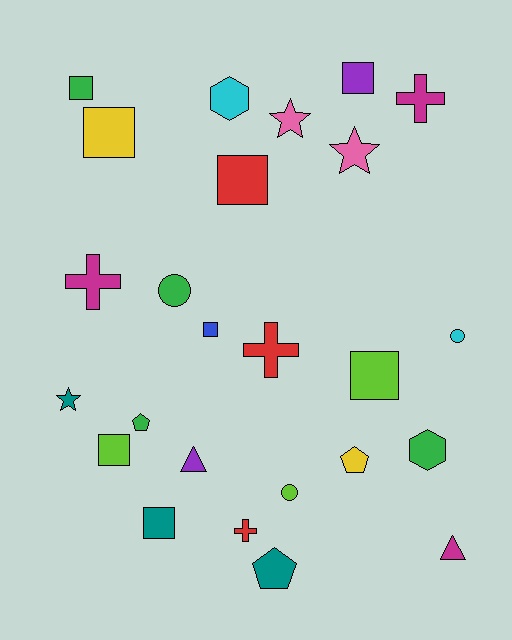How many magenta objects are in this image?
There are 3 magenta objects.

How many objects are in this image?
There are 25 objects.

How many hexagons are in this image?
There are 2 hexagons.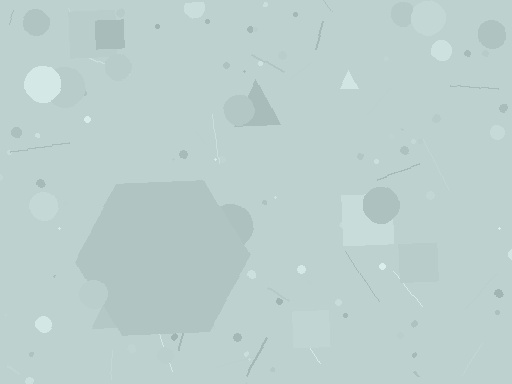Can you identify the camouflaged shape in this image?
The camouflaged shape is a hexagon.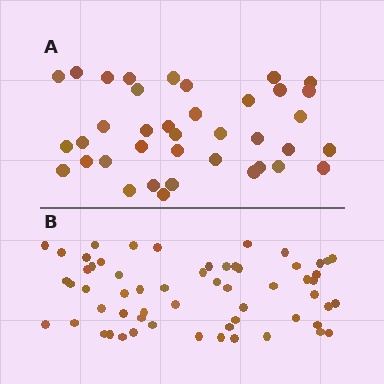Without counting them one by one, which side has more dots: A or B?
Region B (the bottom region) has more dots.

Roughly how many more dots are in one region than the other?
Region B has approximately 20 more dots than region A.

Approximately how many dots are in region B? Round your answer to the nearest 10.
About 60 dots. (The exact count is 59, which rounds to 60.)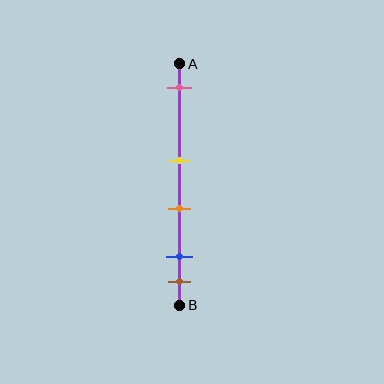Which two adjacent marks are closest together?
The blue and brown marks are the closest adjacent pair.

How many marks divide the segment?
There are 5 marks dividing the segment.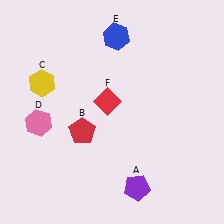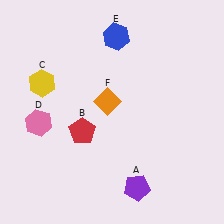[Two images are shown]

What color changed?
The diamond (F) changed from red in Image 1 to orange in Image 2.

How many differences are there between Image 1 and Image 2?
There is 1 difference between the two images.